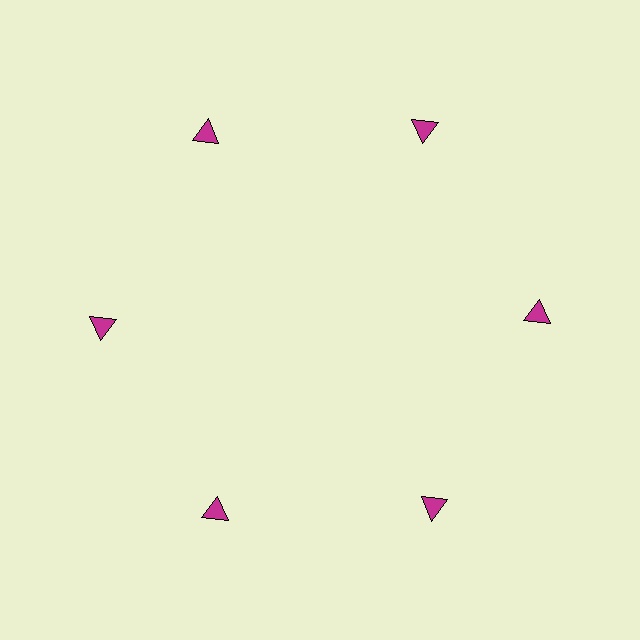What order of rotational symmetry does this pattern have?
This pattern has 6-fold rotational symmetry.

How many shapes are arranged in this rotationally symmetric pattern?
There are 6 shapes, arranged in 6 groups of 1.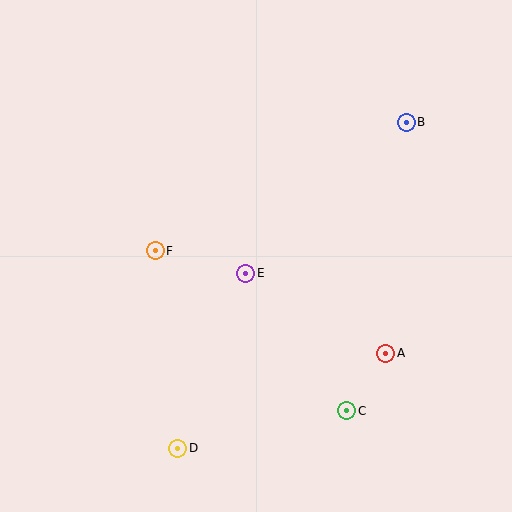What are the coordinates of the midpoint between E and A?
The midpoint between E and A is at (316, 313).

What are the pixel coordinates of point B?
Point B is at (406, 122).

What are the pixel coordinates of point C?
Point C is at (347, 411).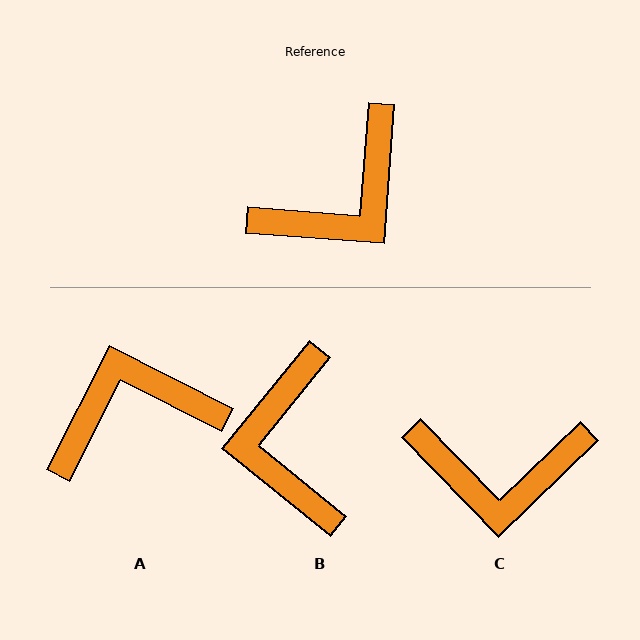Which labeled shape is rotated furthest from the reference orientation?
A, about 157 degrees away.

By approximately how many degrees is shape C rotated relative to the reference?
Approximately 41 degrees clockwise.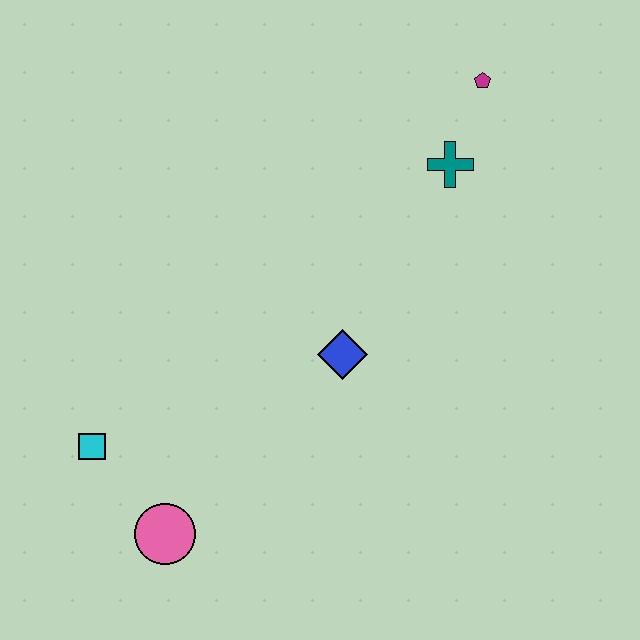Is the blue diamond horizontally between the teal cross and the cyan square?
Yes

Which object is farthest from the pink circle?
The magenta pentagon is farthest from the pink circle.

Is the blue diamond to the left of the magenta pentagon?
Yes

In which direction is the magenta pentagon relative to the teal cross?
The magenta pentagon is above the teal cross.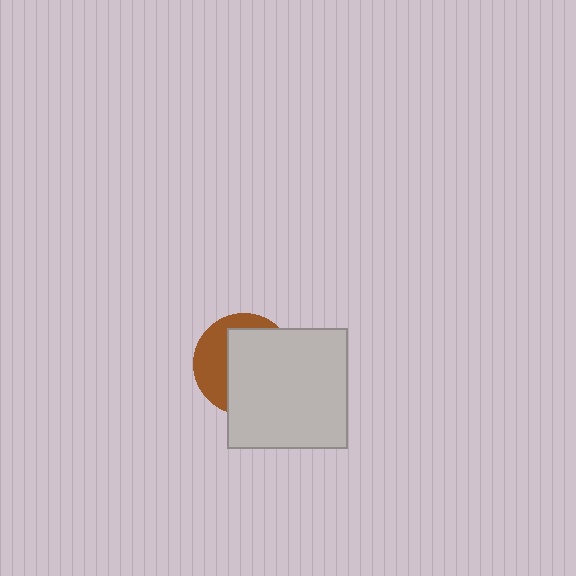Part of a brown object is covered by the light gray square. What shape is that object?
It is a circle.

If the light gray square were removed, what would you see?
You would see the complete brown circle.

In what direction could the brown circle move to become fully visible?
The brown circle could move left. That would shift it out from behind the light gray square entirely.